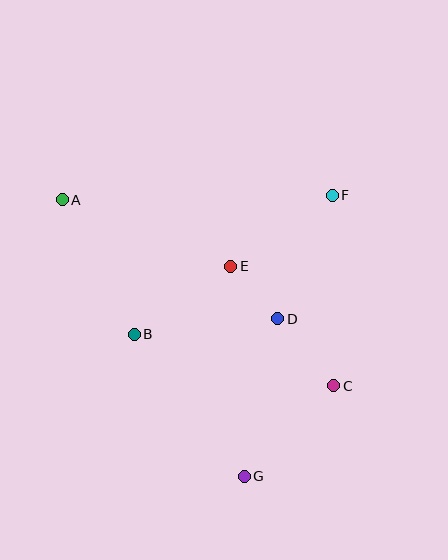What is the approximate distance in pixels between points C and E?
The distance between C and E is approximately 158 pixels.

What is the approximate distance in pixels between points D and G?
The distance between D and G is approximately 161 pixels.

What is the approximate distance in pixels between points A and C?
The distance between A and C is approximately 330 pixels.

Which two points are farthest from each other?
Points A and G are farthest from each other.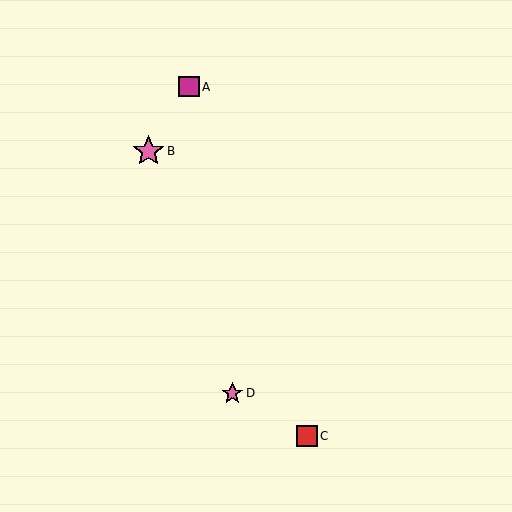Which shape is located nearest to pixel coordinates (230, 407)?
The pink star (labeled D) at (232, 393) is nearest to that location.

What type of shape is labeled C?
Shape C is a red square.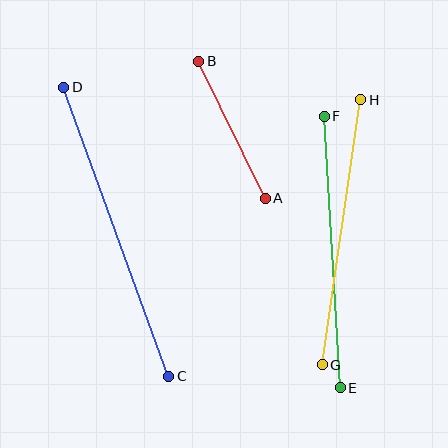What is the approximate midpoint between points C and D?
The midpoint is at approximately (116, 232) pixels.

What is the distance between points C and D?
The distance is approximately 307 pixels.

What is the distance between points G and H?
The distance is approximately 268 pixels.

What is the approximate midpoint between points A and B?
The midpoint is at approximately (232, 130) pixels.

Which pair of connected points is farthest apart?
Points C and D are farthest apart.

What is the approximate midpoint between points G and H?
The midpoint is at approximately (342, 232) pixels.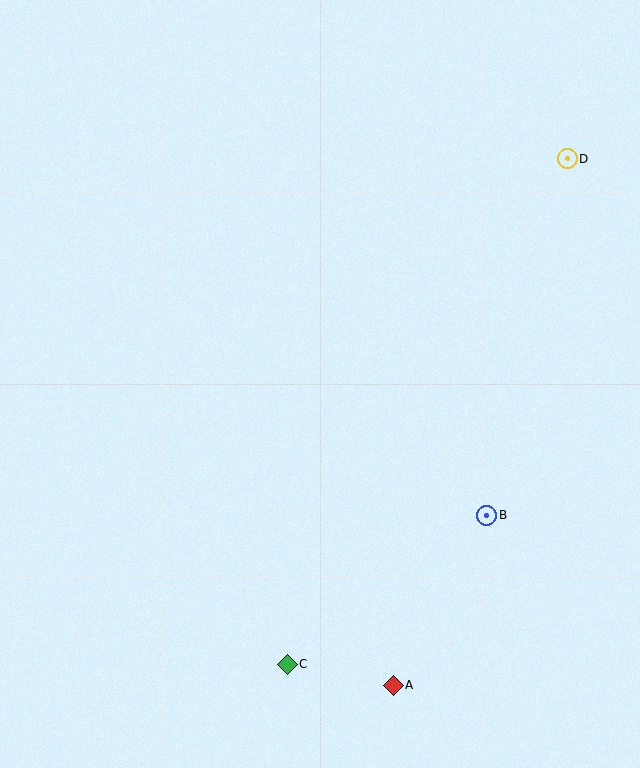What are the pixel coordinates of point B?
Point B is at (487, 515).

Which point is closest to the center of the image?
Point B at (487, 515) is closest to the center.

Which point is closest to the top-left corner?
Point D is closest to the top-left corner.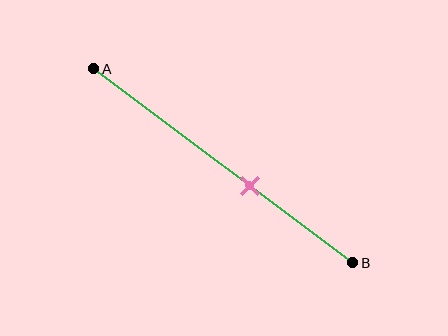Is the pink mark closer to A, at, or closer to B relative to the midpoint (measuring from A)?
The pink mark is closer to point B than the midpoint of segment AB.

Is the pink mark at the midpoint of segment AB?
No, the mark is at about 60% from A, not at the 50% midpoint.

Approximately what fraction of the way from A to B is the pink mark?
The pink mark is approximately 60% of the way from A to B.